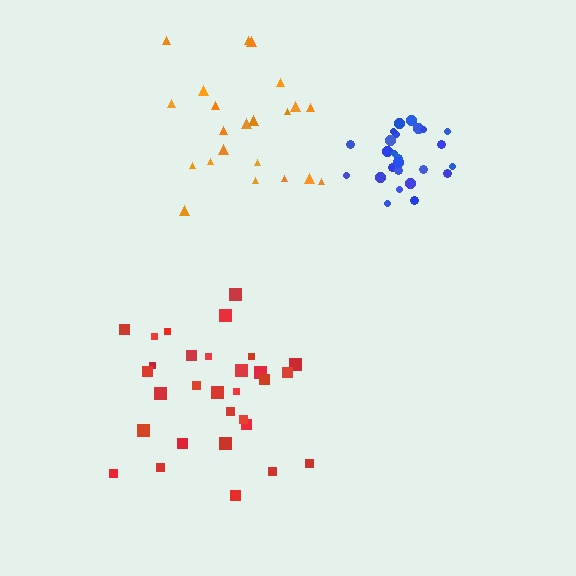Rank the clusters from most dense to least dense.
blue, red, orange.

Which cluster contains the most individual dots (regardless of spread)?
Red (30).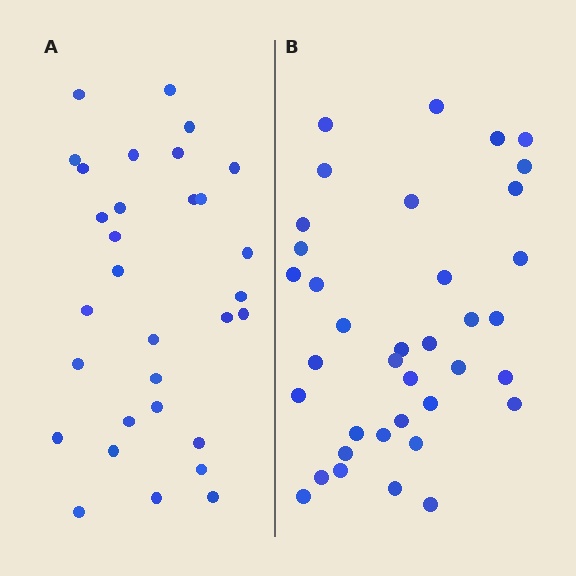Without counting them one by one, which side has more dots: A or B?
Region B (the right region) has more dots.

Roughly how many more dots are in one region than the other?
Region B has about 6 more dots than region A.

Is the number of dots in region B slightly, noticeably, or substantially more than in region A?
Region B has only slightly more — the two regions are fairly close. The ratio is roughly 1.2 to 1.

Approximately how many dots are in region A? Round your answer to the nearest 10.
About 30 dots. (The exact count is 31, which rounds to 30.)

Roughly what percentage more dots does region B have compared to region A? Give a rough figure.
About 20% more.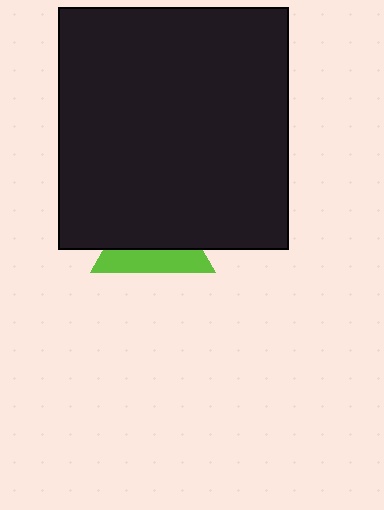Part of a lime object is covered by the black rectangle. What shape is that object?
It is a triangle.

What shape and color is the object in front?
The object in front is a black rectangle.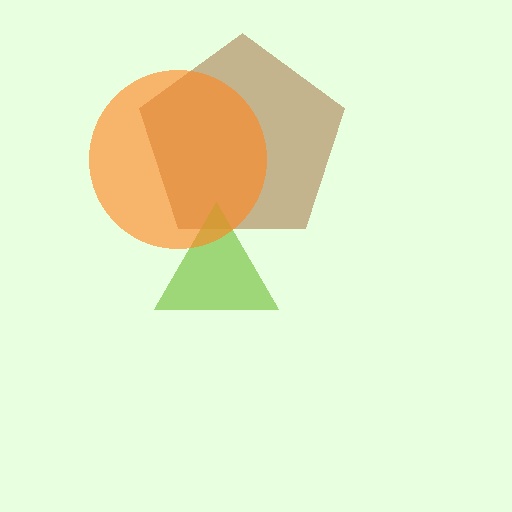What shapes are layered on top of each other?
The layered shapes are: a brown pentagon, a lime triangle, an orange circle.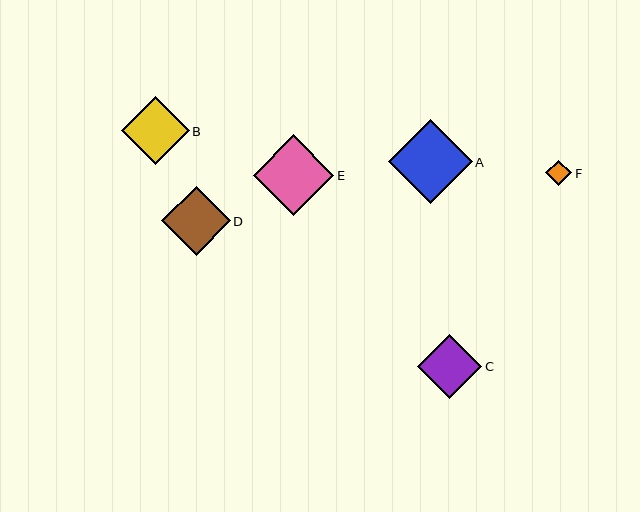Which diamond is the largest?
Diamond A is the largest with a size of approximately 84 pixels.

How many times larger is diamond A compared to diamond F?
Diamond A is approximately 3.2 times the size of diamond F.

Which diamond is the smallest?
Diamond F is the smallest with a size of approximately 26 pixels.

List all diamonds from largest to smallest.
From largest to smallest: A, E, D, B, C, F.